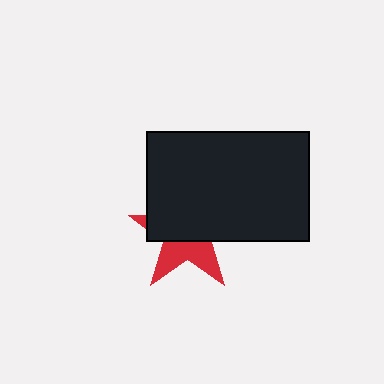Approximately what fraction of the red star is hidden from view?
Roughly 60% of the red star is hidden behind the black rectangle.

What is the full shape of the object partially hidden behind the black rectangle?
The partially hidden object is a red star.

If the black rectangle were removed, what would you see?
You would see the complete red star.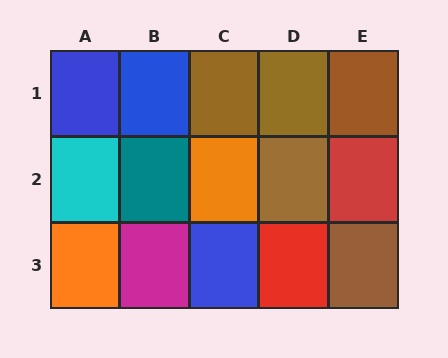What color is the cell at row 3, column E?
Brown.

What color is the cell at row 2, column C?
Orange.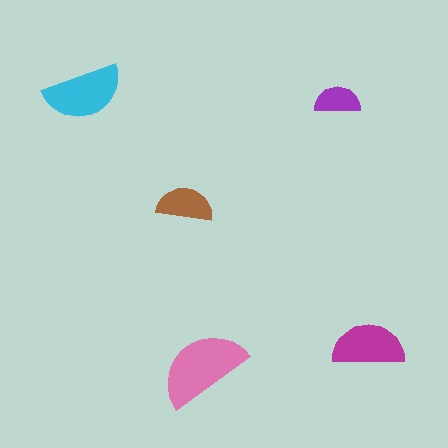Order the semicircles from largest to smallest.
the pink one, the cyan one, the magenta one, the brown one, the purple one.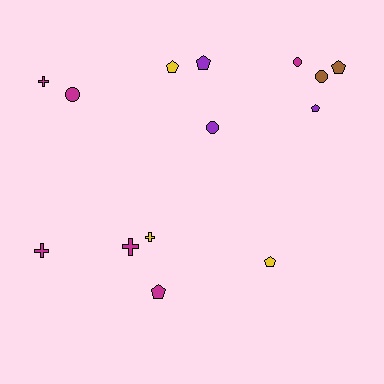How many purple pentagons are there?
There are 2 purple pentagons.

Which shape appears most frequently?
Pentagon, with 6 objects.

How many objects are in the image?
There are 14 objects.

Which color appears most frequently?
Magenta, with 6 objects.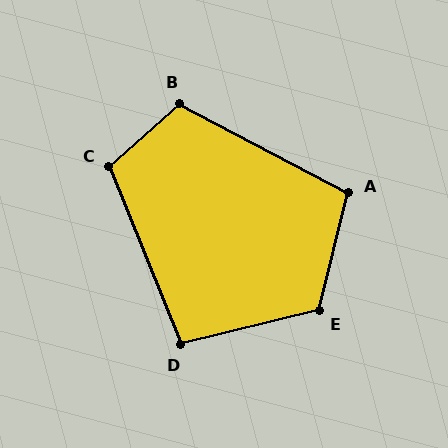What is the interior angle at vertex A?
Approximately 104 degrees (obtuse).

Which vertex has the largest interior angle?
E, at approximately 118 degrees.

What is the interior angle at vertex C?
Approximately 110 degrees (obtuse).